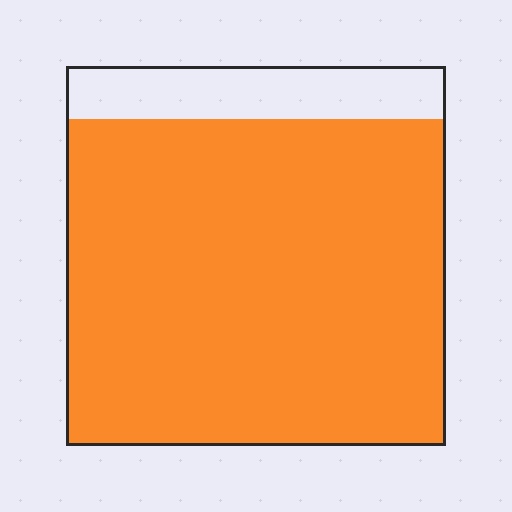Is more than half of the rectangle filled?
Yes.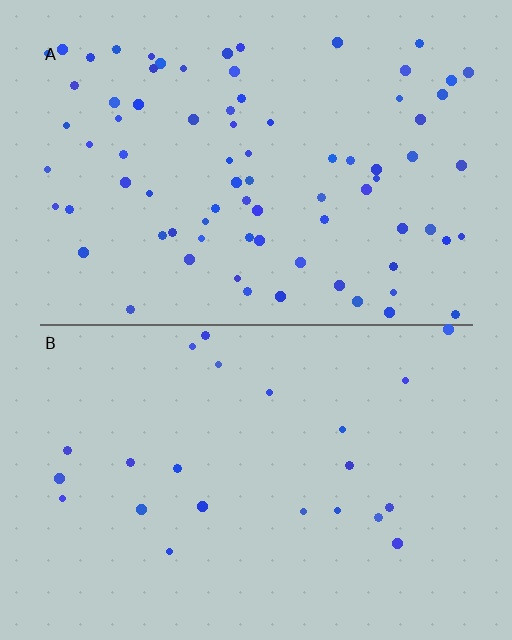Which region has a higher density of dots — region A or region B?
A (the top).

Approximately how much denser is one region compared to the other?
Approximately 3.5× — region A over region B.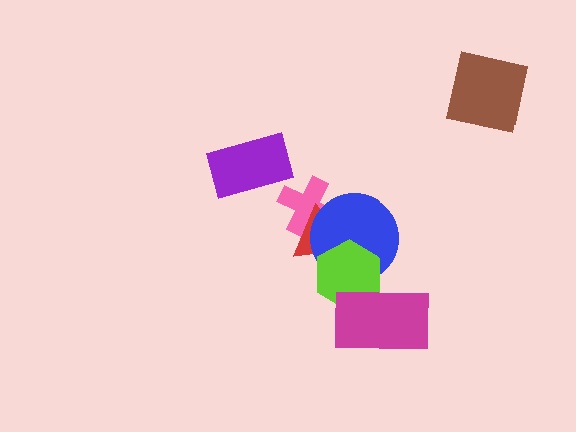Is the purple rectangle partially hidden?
No, no other shape covers it.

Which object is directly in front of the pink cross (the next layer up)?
The red triangle is directly in front of the pink cross.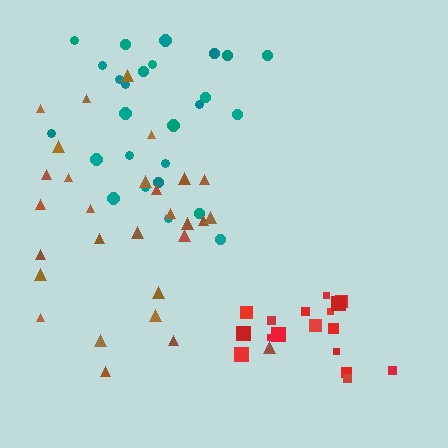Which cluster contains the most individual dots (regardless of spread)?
Brown (30).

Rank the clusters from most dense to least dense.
red, teal, brown.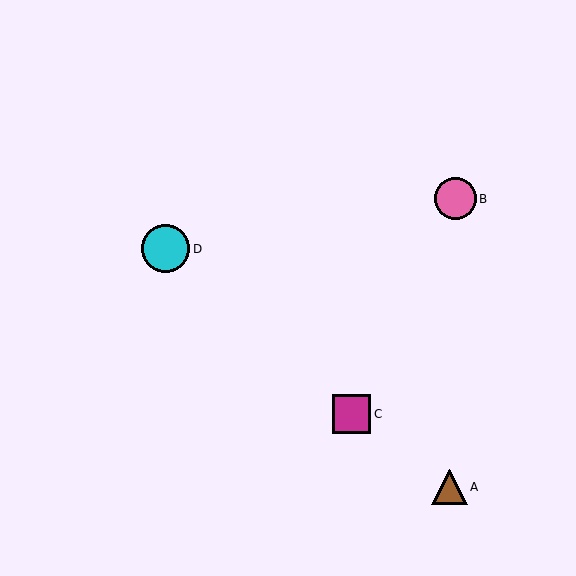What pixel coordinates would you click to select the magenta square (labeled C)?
Click at (352, 414) to select the magenta square C.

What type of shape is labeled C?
Shape C is a magenta square.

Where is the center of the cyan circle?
The center of the cyan circle is at (166, 249).